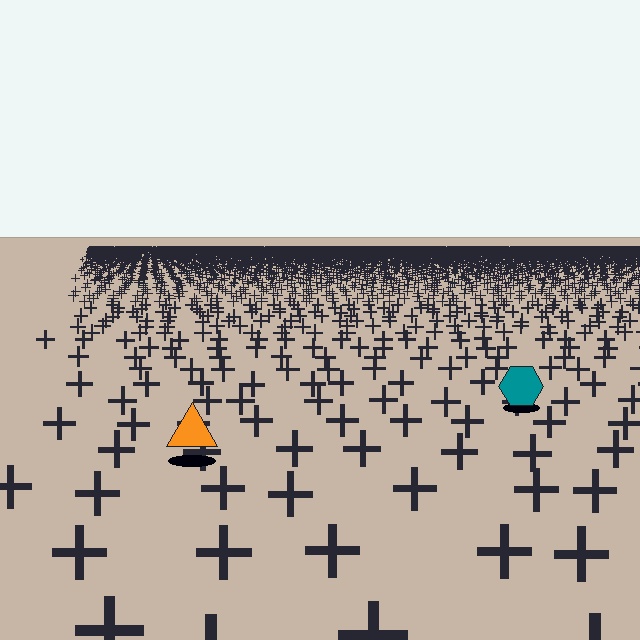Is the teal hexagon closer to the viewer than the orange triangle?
No. The orange triangle is closer — you can tell from the texture gradient: the ground texture is coarser near it.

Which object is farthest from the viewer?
The teal hexagon is farthest from the viewer. It appears smaller and the ground texture around it is denser.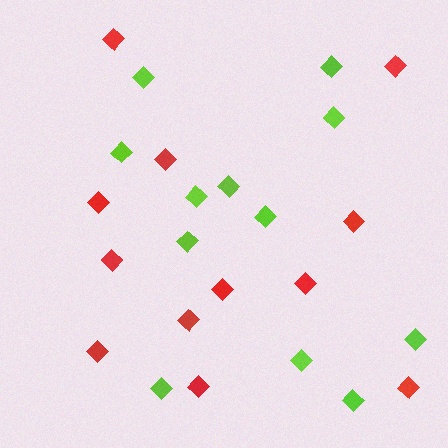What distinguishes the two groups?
There are 2 groups: one group of red diamonds (12) and one group of lime diamonds (12).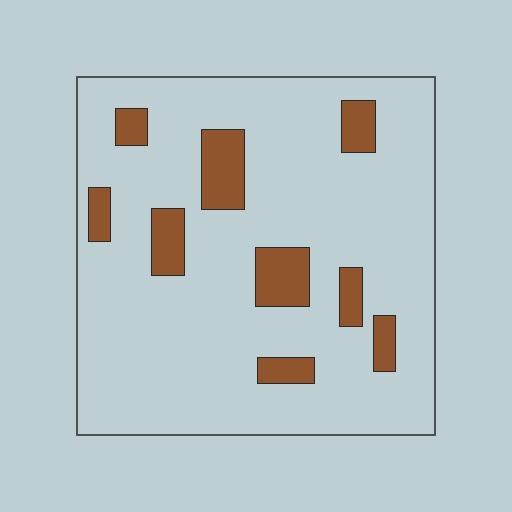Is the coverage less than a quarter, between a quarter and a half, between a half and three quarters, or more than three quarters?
Less than a quarter.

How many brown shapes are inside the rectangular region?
9.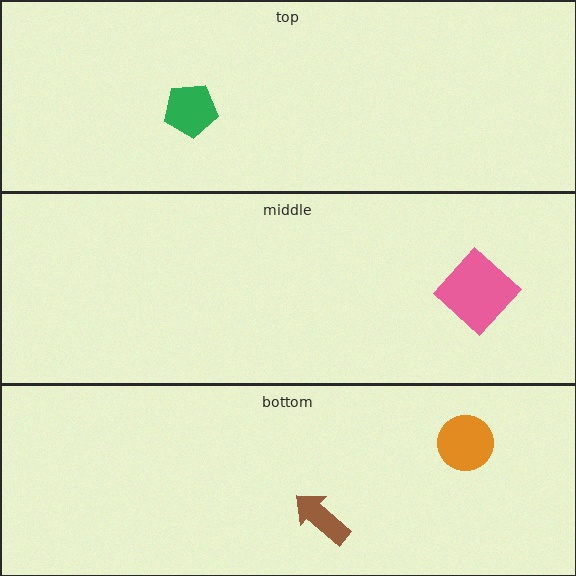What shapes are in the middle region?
The pink diamond.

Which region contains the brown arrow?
The bottom region.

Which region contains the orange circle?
The bottom region.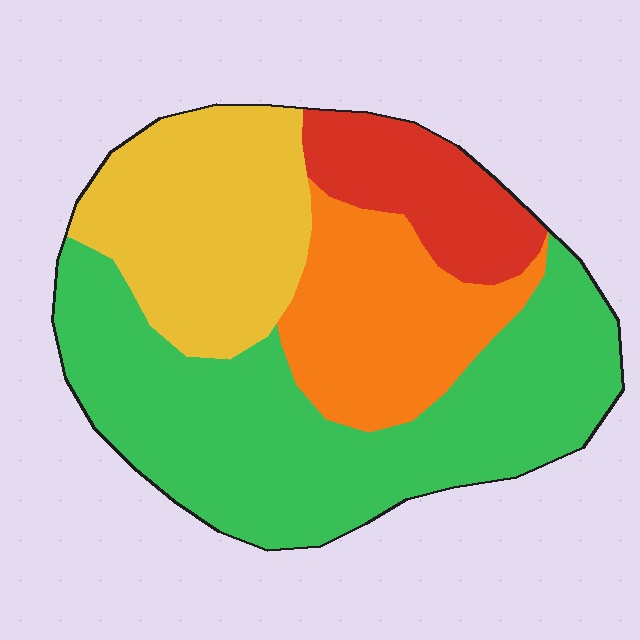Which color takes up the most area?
Green, at roughly 45%.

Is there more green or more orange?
Green.